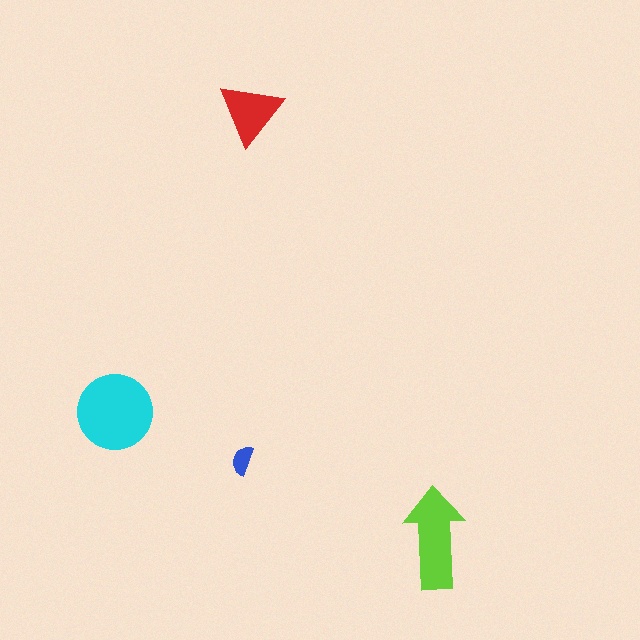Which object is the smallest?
The blue semicircle.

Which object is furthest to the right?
The lime arrow is rightmost.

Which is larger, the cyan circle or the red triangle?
The cyan circle.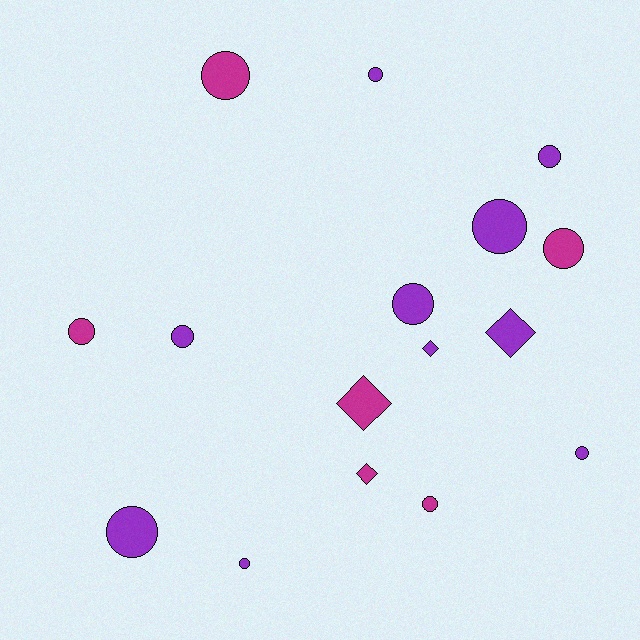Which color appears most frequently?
Purple, with 10 objects.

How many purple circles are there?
There are 8 purple circles.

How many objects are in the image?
There are 16 objects.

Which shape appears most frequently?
Circle, with 12 objects.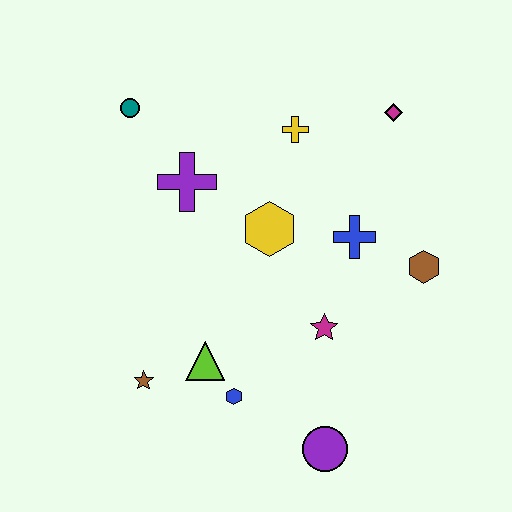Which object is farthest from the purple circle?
The teal circle is farthest from the purple circle.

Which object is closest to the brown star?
The lime triangle is closest to the brown star.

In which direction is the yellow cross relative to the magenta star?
The yellow cross is above the magenta star.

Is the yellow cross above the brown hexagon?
Yes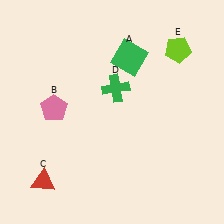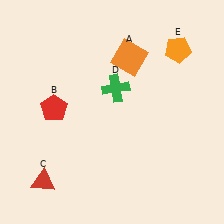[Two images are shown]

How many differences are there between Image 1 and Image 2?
There are 3 differences between the two images.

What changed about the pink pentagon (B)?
In Image 1, B is pink. In Image 2, it changed to red.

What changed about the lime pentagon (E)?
In Image 1, E is lime. In Image 2, it changed to orange.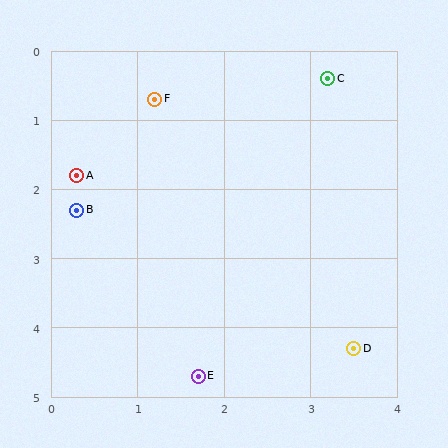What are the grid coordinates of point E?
Point E is at approximately (1.7, 4.7).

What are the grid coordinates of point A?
Point A is at approximately (0.3, 1.8).